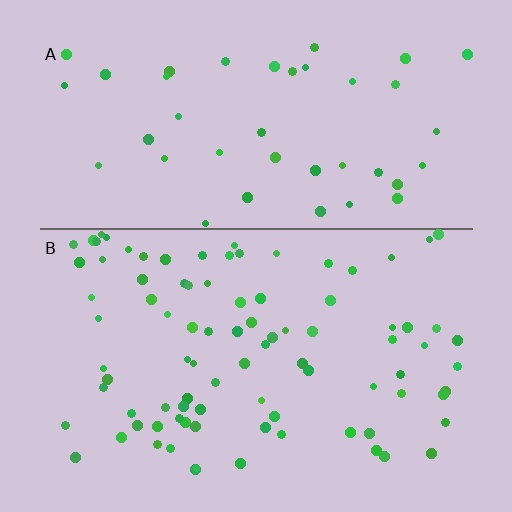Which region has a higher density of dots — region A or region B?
B (the bottom).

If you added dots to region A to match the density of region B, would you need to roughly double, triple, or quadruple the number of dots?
Approximately double.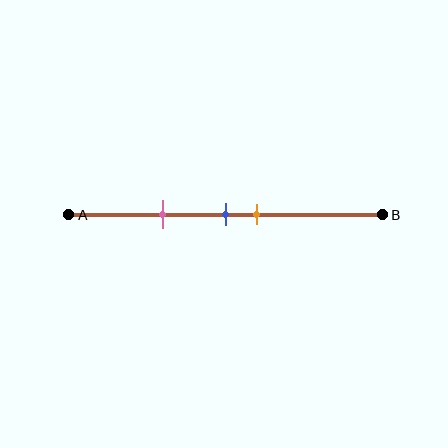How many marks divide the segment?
There are 3 marks dividing the segment.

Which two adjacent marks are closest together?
The blue and orange marks are the closest adjacent pair.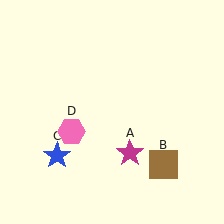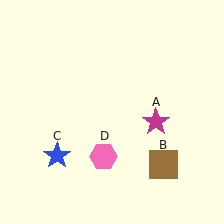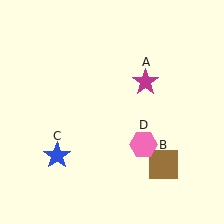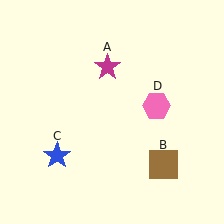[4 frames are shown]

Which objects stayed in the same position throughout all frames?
Brown square (object B) and blue star (object C) remained stationary.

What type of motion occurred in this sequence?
The magenta star (object A), pink hexagon (object D) rotated counterclockwise around the center of the scene.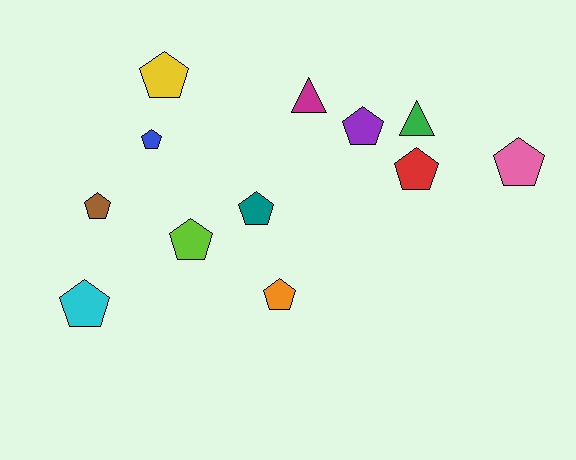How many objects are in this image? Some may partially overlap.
There are 12 objects.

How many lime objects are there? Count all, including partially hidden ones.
There is 1 lime object.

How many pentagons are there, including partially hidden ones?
There are 10 pentagons.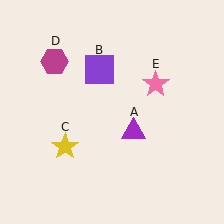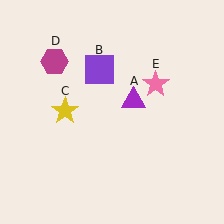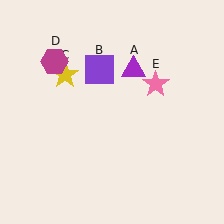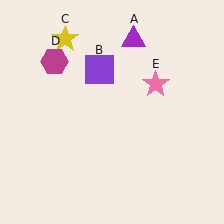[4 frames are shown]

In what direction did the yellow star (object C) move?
The yellow star (object C) moved up.